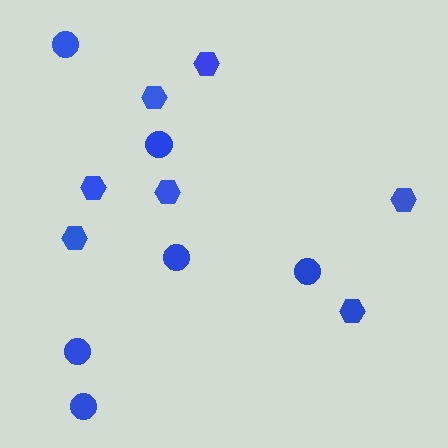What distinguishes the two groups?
There are 2 groups: one group of circles (6) and one group of hexagons (7).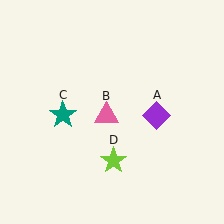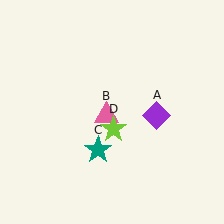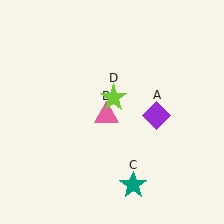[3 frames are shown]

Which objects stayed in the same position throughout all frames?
Purple diamond (object A) and pink triangle (object B) remained stationary.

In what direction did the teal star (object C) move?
The teal star (object C) moved down and to the right.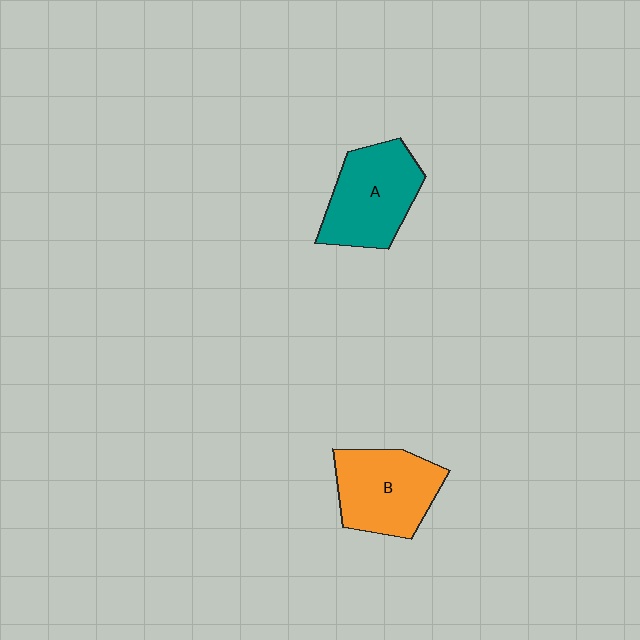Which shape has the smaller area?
Shape B (orange).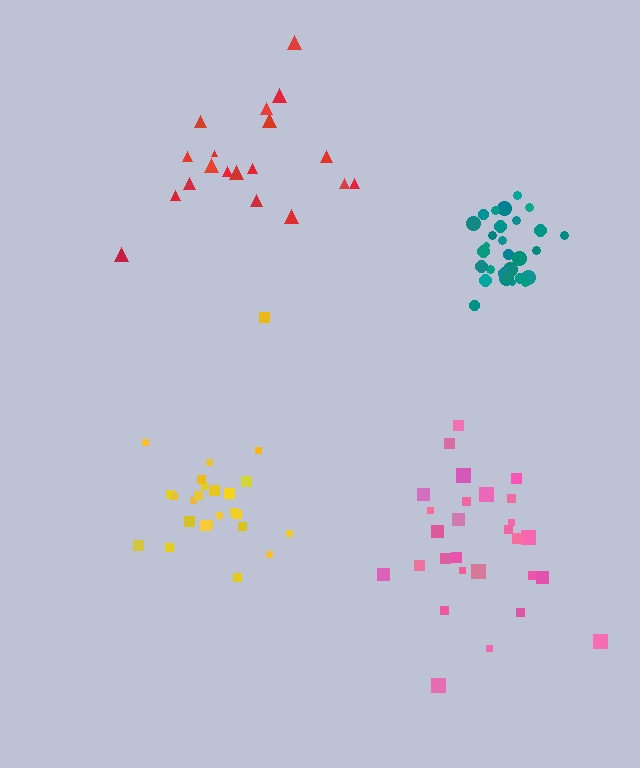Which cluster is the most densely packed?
Teal.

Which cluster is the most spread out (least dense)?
Red.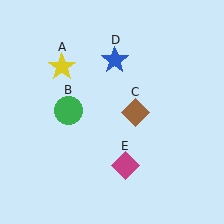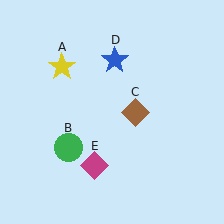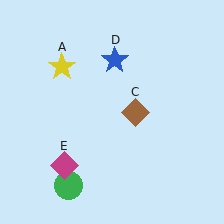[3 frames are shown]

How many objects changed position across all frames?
2 objects changed position: green circle (object B), magenta diamond (object E).